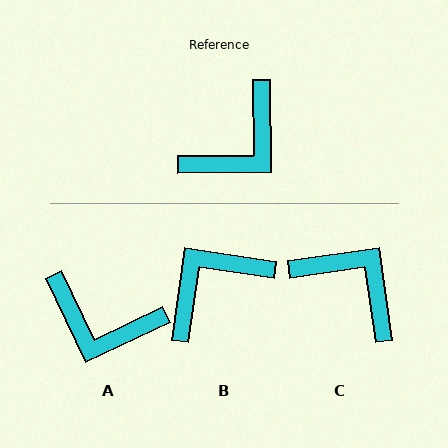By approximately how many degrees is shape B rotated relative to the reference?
Approximately 171 degrees counter-clockwise.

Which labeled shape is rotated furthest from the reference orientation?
B, about 171 degrees away.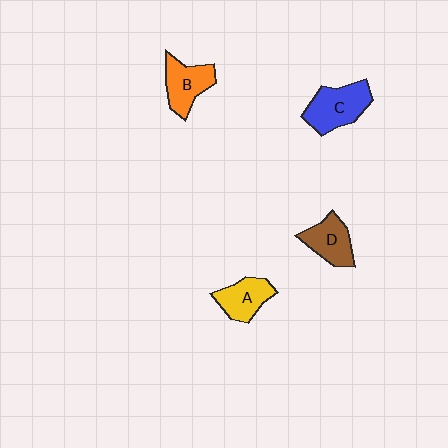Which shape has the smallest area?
Shape A (yellow).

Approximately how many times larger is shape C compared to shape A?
Approximately 1.3 times.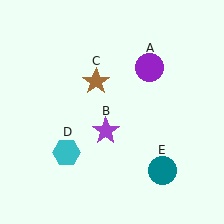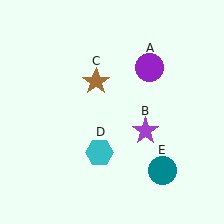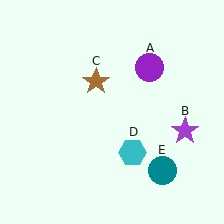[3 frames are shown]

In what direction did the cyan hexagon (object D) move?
The cyan hexagon (object D) moved right.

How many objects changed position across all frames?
2 objects changed position: purple star (object B), cyan hexagon (object D).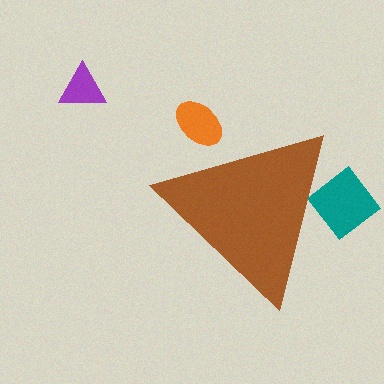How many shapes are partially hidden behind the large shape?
2 shapes are partially hidden.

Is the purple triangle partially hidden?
No, the purple triangle is fully visible.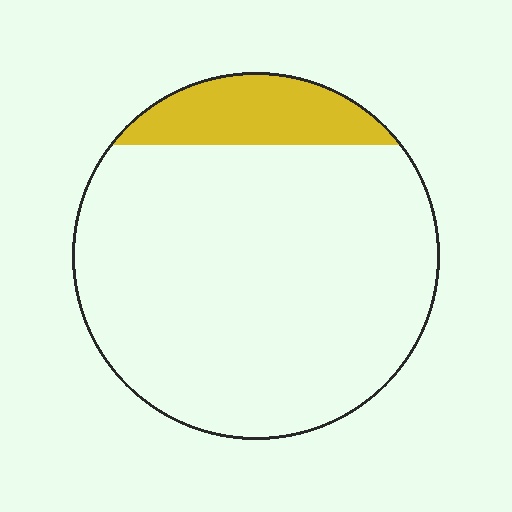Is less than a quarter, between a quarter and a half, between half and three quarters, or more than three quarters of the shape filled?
Less than a quarter.